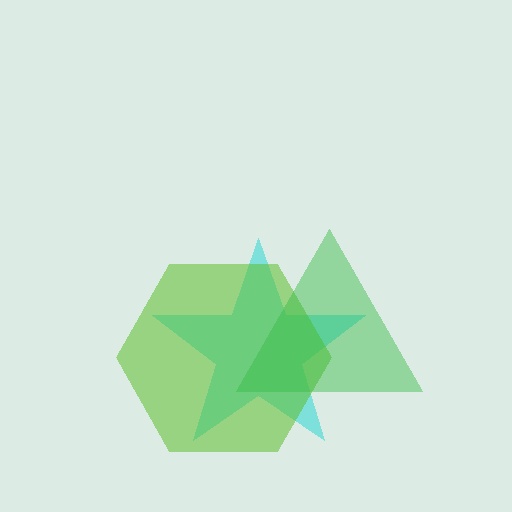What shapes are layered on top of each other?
The layered shapes are: a cyan star, a lime hexagon, a green triangle.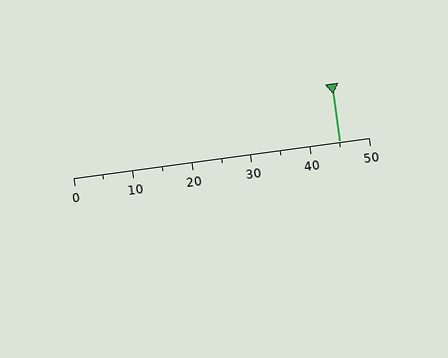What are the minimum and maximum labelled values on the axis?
The axis runs from 0 to 50.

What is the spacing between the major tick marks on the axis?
The major ticks are spaced 10 apart.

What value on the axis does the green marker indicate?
The marker indicates approximately 45.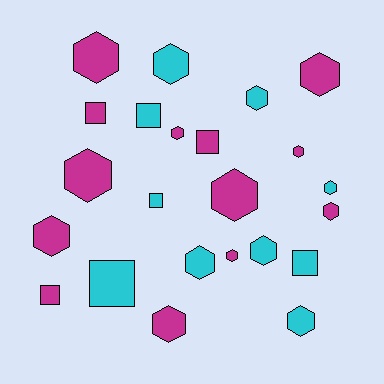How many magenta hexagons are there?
There are 10 magenta hexagons.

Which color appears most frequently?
Magenta, with 13 objects.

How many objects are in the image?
There are 23 objects.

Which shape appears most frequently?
Hexagon, with 16 objects.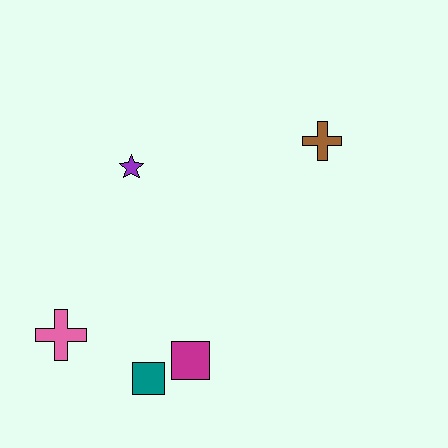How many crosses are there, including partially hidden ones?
There are 2 crosses.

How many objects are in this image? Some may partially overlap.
There are 5 objects.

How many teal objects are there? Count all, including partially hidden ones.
There is 1 teal object.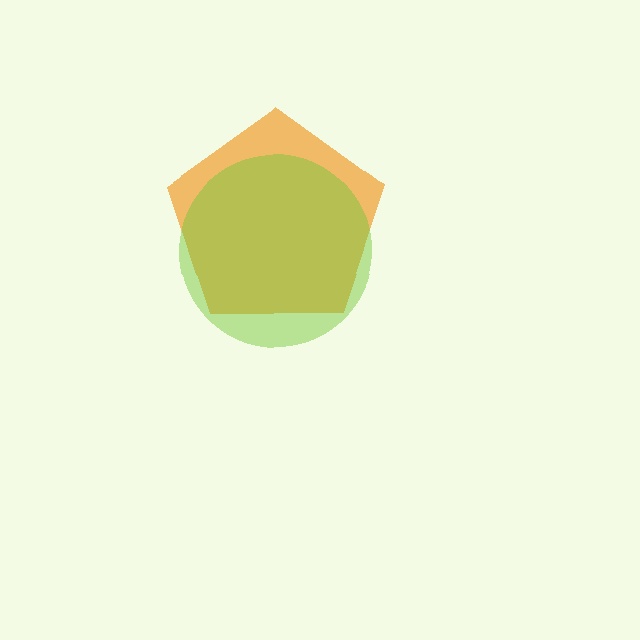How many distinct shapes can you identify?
There are 2 distinct shapes: an orange pentagon, a lime circle.